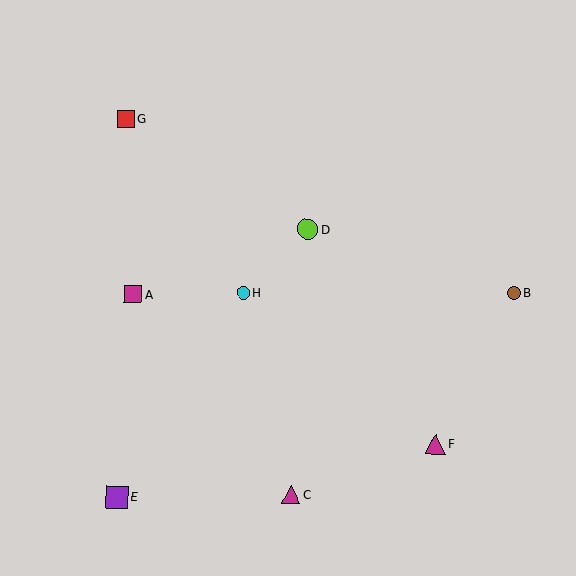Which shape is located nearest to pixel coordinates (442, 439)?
The magenta triangle (labeled F) at (436, 444) is nearest to that location.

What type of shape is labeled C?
Shape C is a magenta triangle.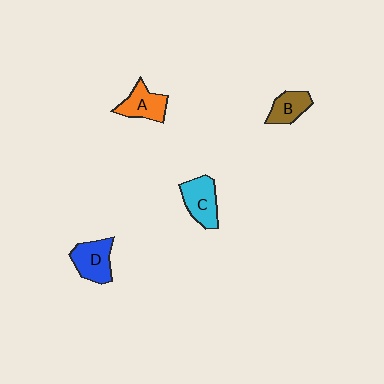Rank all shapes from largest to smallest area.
From largest to smallest: D (blue), C (cyan), A (orange), B (brown).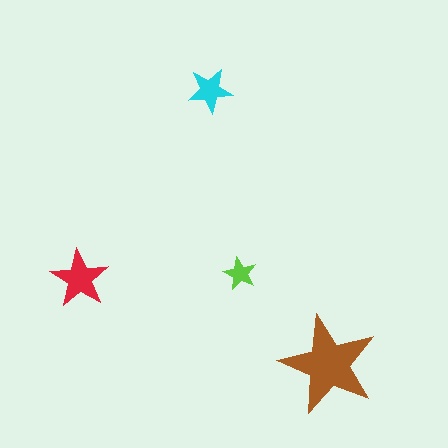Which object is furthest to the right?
The brown star is rightmost.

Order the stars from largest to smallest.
the brown one, the red one, the cyan one, the lime one.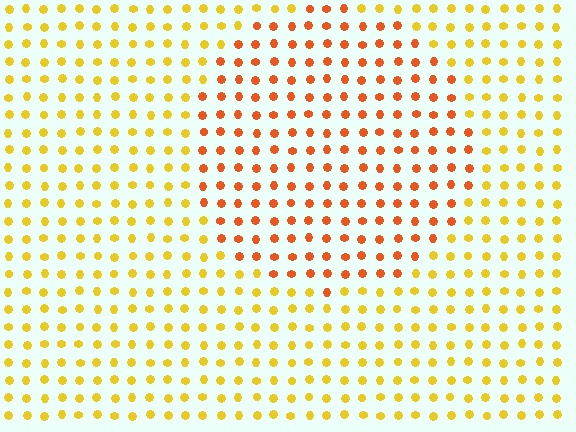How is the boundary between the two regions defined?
The boundary is defined purely by a slight shift in hue (about 35 degrees). Spacing, size, and orientation are identical on both sides.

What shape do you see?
I see a circle.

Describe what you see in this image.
The image is filled with small yellow elements in a uniform arrangement. A circle-shaped region is visible where the elements are tinted to a slightly different hue, forming a subtle color boundary.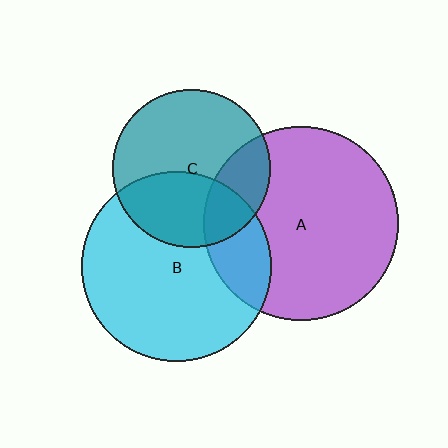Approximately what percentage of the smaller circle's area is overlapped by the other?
Approximately 40%.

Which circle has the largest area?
Circle A (purple).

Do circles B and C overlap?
Yes.